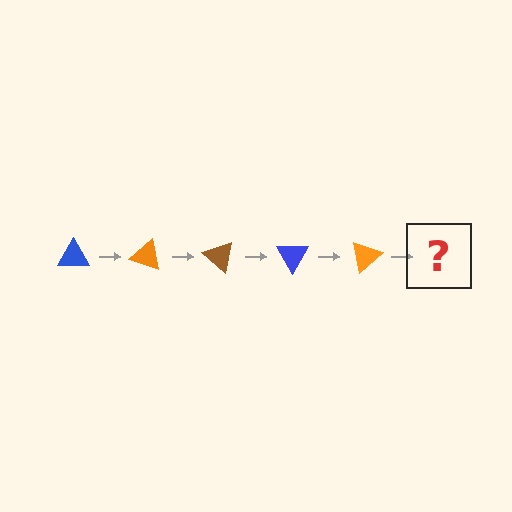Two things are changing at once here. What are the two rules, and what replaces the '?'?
The two rules are that it rotates 20 degrees each step and the color cycles through blue, orange, and brown. The '?' should be a brown triangle, rotated 100 degrees from the start.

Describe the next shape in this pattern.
It should be a brown triangle, rotated 100 degrees from the start.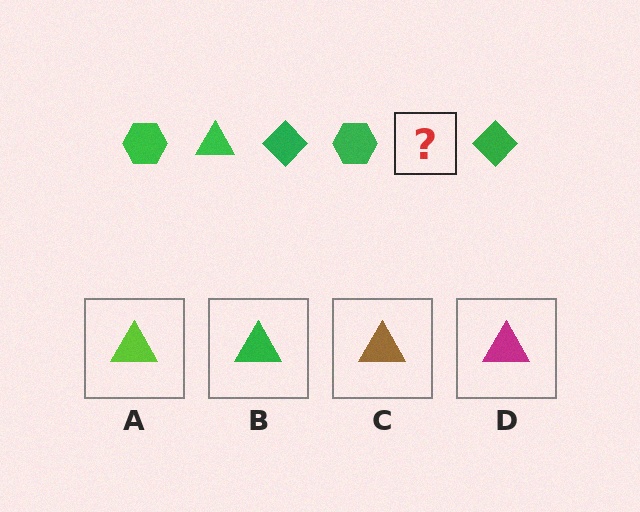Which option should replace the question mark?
Option B.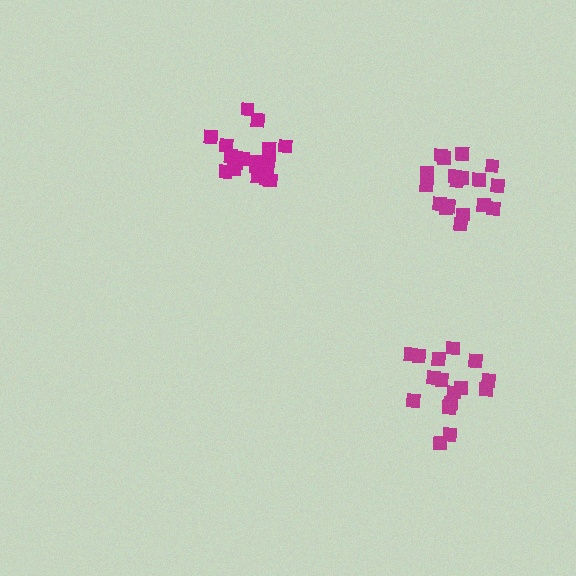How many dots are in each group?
Group 1: 17 dots, Group 2: 18 dots, Group 3: 18 dots (53 total).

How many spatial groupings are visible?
There are 3 spatial groupings.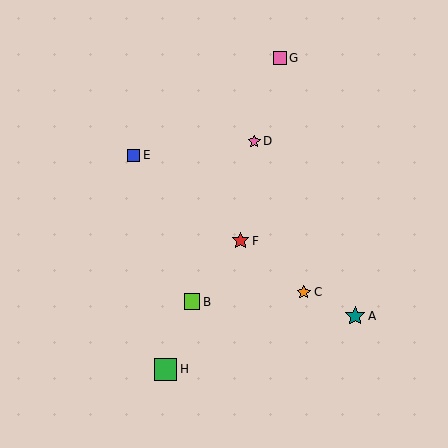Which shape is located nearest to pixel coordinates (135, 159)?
The blue square (labeled E) at (134, 155) is nearest to that location.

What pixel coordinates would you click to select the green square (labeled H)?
Click at (166, 369) to select the green square H.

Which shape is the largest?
The green square (labeled H) is the largest.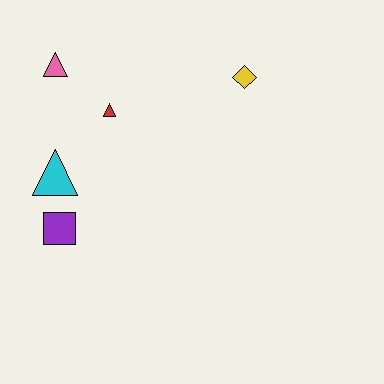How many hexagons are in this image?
There are no hexagons.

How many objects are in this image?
There are 5 objects.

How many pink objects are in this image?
There is 1 pink object.